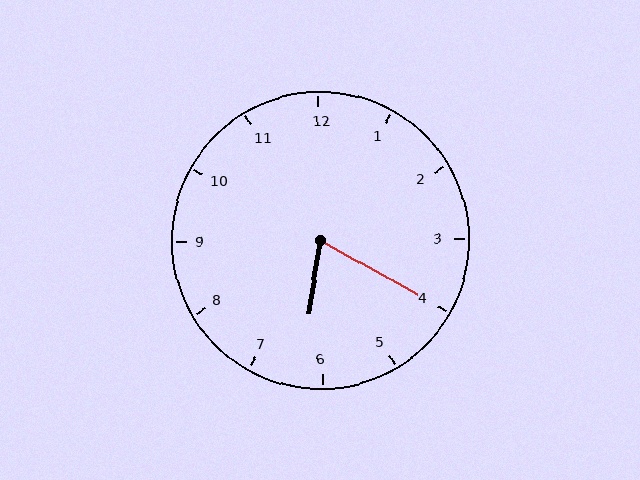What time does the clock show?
6:20.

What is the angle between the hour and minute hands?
Approximately 70 degrees.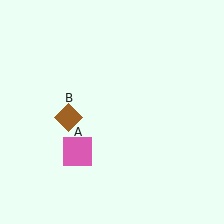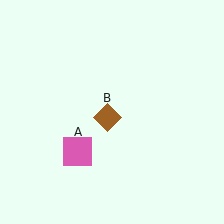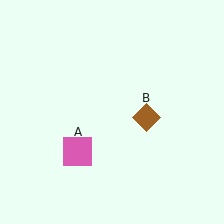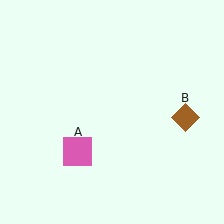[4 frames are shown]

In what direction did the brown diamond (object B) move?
The brown diamond (object B) moved right.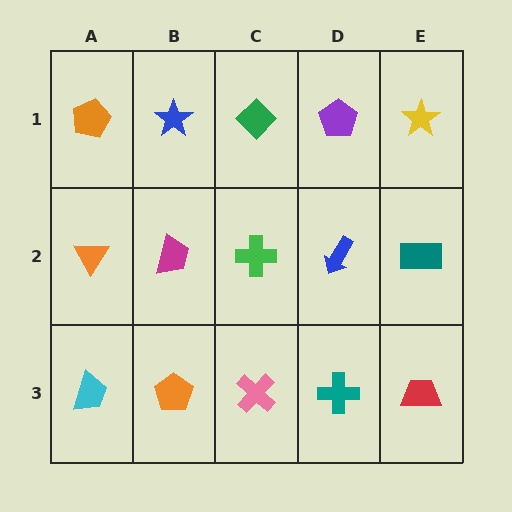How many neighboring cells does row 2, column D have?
4.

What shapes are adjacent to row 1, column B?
A magenta trapezoid (row 2, column B), an orange pentagon (row 1, column A), a green diamond (row 1, column C).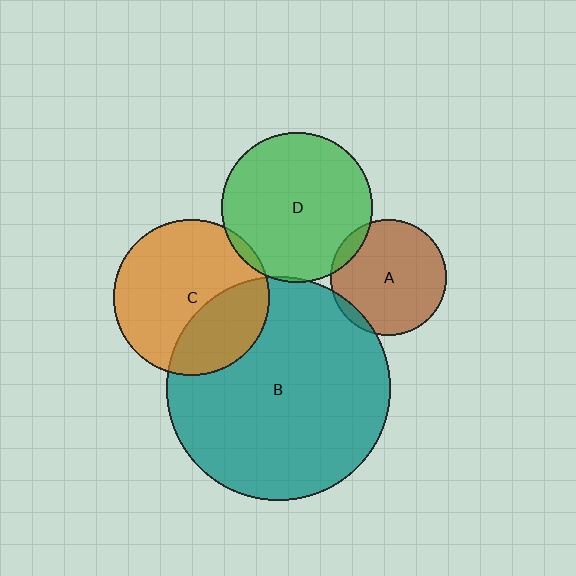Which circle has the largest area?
Circle B (teal).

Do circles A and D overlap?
Yes.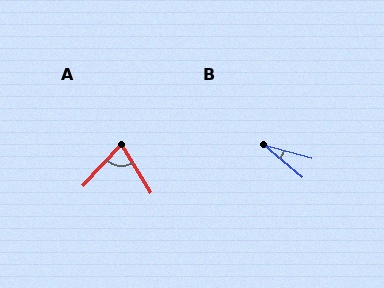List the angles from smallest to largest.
B (25°), A (75°).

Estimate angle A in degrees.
Approximately 75 degrees.